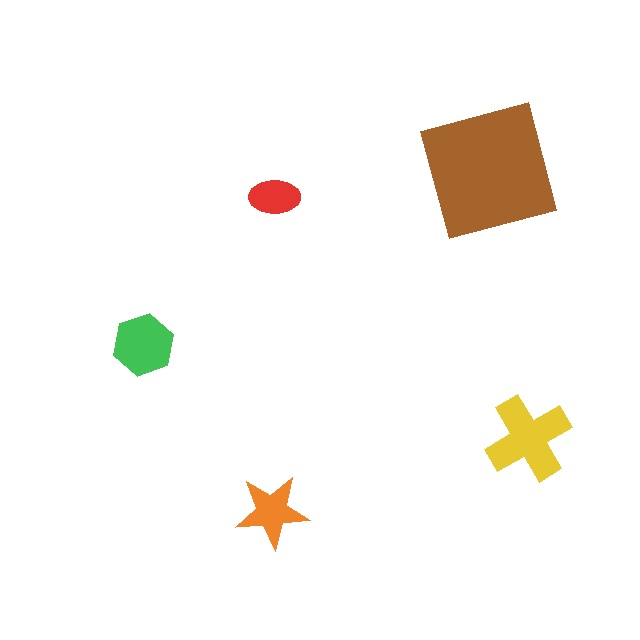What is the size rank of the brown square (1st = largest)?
1st.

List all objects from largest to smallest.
The brown square, the yellow cross, the green hexagon, the orange star, the red ellipse.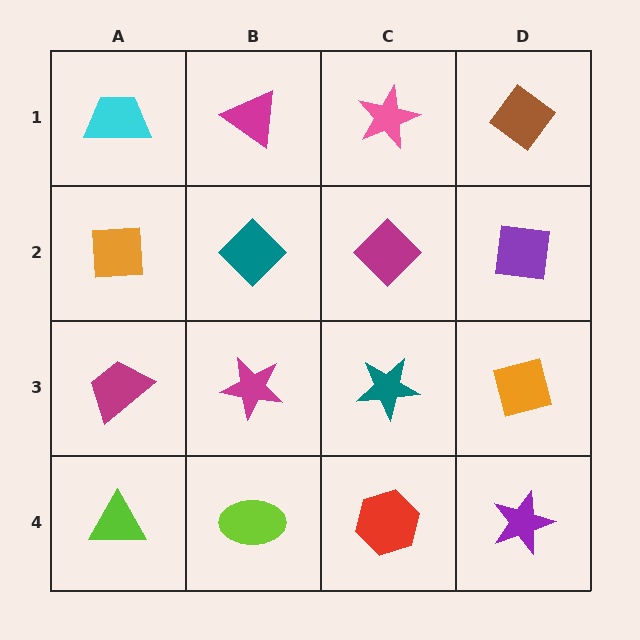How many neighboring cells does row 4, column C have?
3.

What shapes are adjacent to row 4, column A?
A magenta trapezoid (row 3, column A), a lime ellipse (row 4, column B).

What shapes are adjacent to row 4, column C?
A teal star (row 3, column C), a lime ellipse (row 4, column B), a purple star (row 4, column D).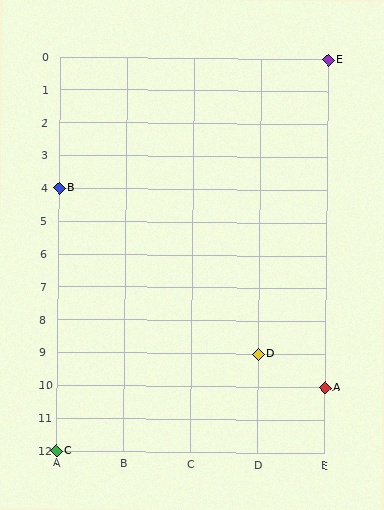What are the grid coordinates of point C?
Point C is at grid coordinates (A, 12).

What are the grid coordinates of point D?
Point D is at grid coordinates (D, 9).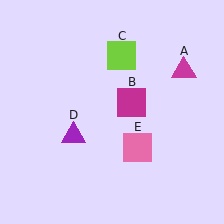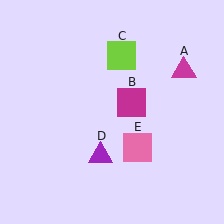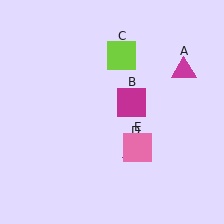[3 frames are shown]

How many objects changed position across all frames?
1 object changed position: purple triangle (object D).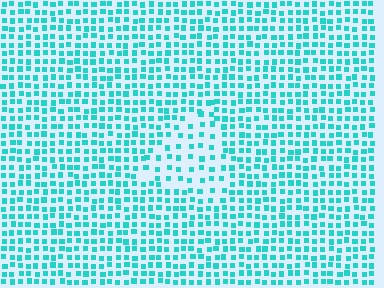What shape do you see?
I see a triangle.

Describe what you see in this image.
The image contains small cyan elements arranged at two different densities. A triangle-shaped region is visible where the elements are less densely packed than the surrounding area.